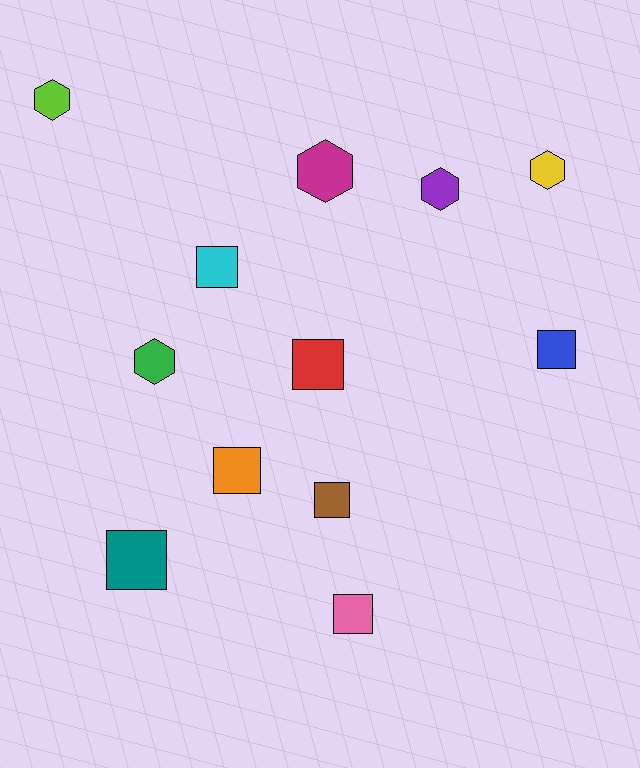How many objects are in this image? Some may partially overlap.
There are 12 objects.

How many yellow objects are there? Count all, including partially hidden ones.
There is 1 yellow object.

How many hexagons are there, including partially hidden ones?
There are 5 hexagons.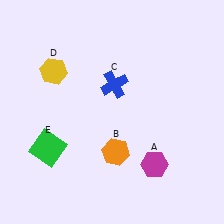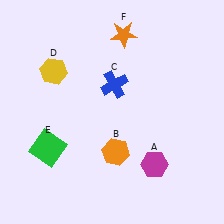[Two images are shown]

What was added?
An orange star (F) was added in Image 2.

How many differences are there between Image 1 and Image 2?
There is 1 difference between the two images.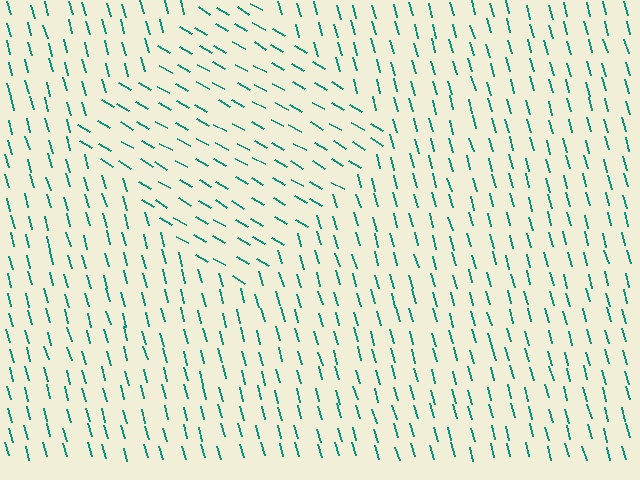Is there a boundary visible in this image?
Yes, there is a texture boundary formed by a change in line orientation.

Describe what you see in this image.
The image is filled with small teal line segments. A diamond region in the image has lines oriented differently from the surrounding lines, creating a visible texture boundary.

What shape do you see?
I see a diamond.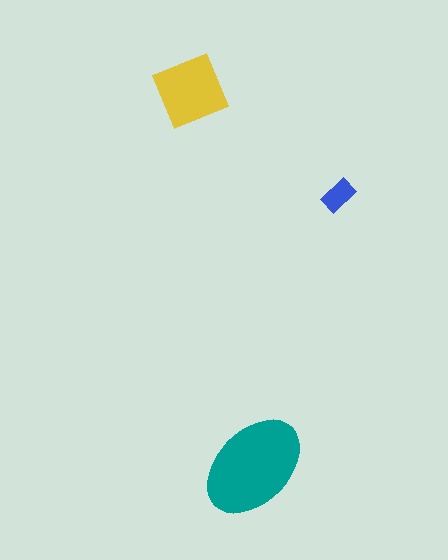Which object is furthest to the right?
The blue rectangle is rightmost.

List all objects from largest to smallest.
The teal ellipse, the yellow diamond, the blue rectangle.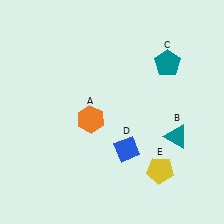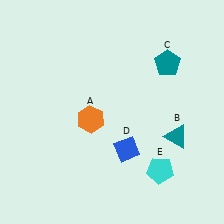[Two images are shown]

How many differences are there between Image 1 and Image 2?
There is 1 difference between the two images.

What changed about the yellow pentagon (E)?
In Image 1, E is yellow. In Image 2, it changed to cyan.